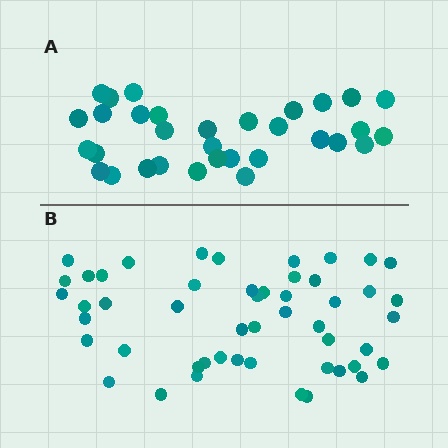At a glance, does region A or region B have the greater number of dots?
Region B (the bottom region) has more dots.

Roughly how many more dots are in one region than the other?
Region B has approximately 20 more dots than region A.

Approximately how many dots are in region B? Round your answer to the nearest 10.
About 50 dots.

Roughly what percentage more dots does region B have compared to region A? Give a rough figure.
About 55% more.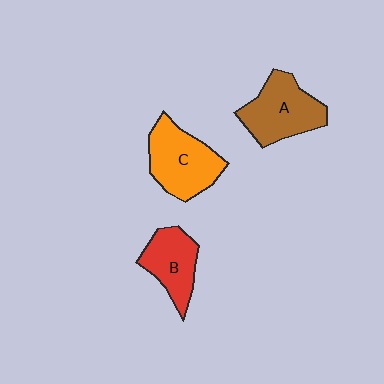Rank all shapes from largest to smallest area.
From largest to smallest: C (orange), A (brown), B (red).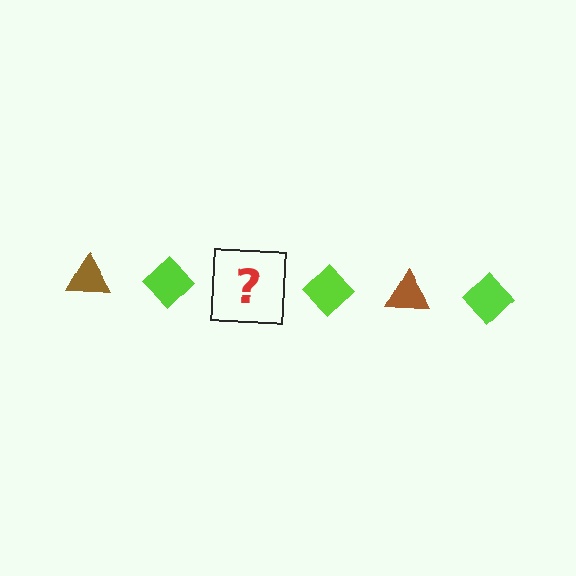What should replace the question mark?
The question mark should be replaced with a brown triangle.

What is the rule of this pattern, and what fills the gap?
The rule is that the pattern alternates between brown triangle and lime diamond. The gap should be filled with a brown triangle.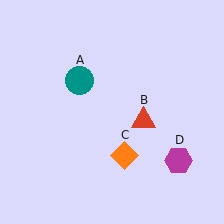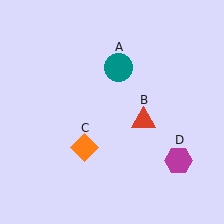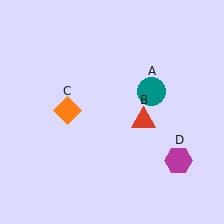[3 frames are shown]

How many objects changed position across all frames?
2 objects changed position: teal circle (object A), orange diamond (object C).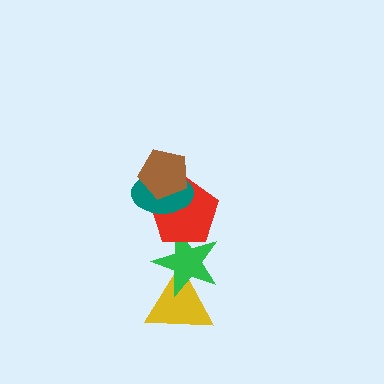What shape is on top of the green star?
The red pentagon is on top of the green star.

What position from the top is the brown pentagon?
The brown pentagon is 1st from the top.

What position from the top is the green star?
The green star is 4th from the top.